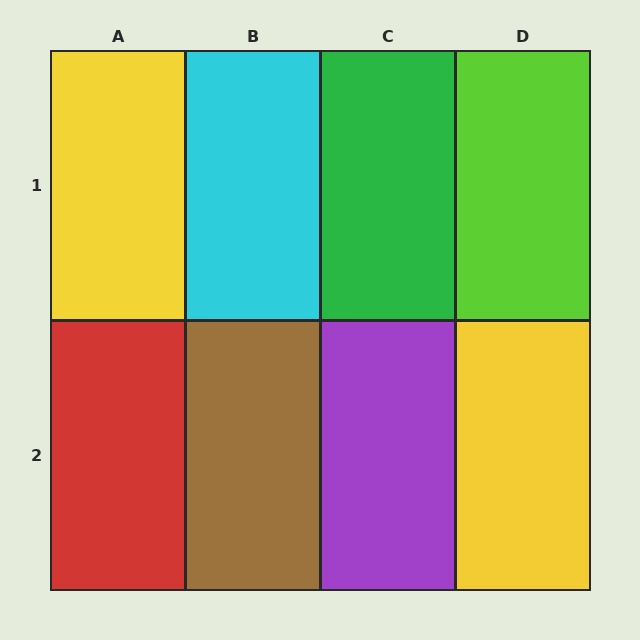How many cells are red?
1 cell is red.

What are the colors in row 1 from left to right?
Yellow, cyan, green, lime.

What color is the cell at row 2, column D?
Yellow.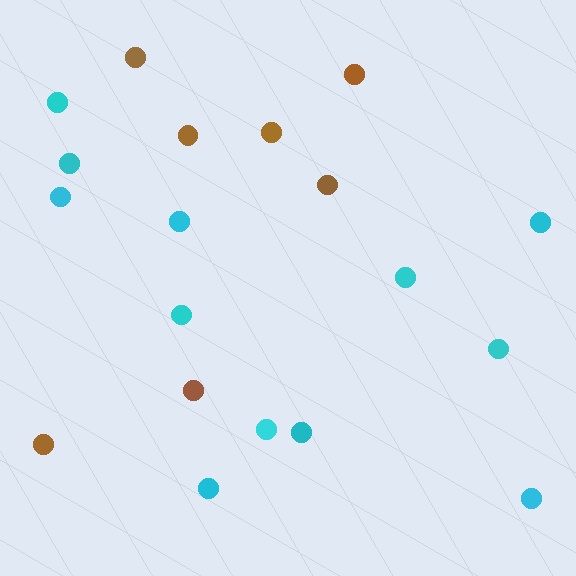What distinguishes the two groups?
There are 2 groups: one group of brown circles (7) and one group of cyan circles (12).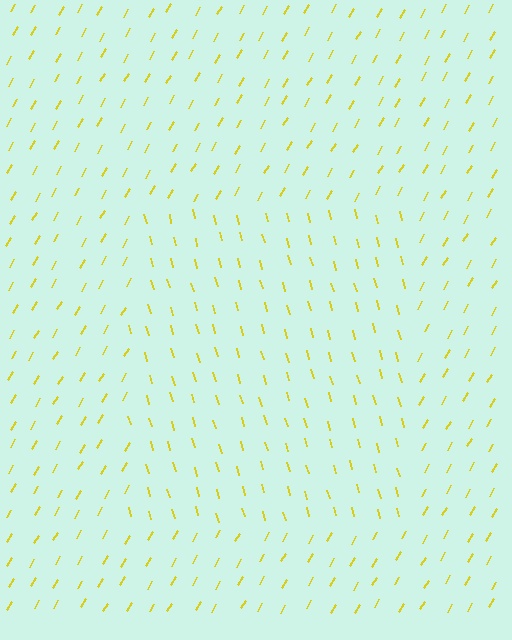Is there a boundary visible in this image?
Yes, there is a texture boundary formed by a change in line orientation.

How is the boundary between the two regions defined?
The boundary is defined purely by a change in line orientation (approximately 45 degrees difference). All lines are the same color and thickness.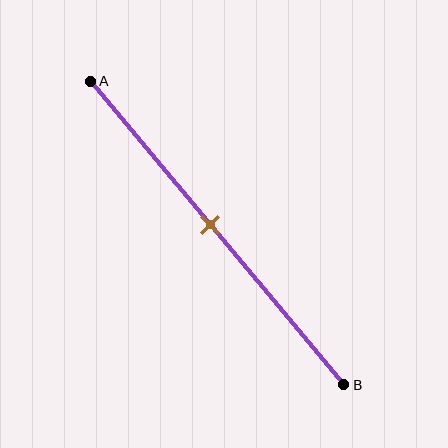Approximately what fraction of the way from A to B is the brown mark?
The brown mark is approximately 45% of the way from A to B.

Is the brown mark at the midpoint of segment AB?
Yes, the mark is approximately at the midpoint.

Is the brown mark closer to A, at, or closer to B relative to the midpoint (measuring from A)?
The brown mark is approximately at the midpoint of segment AB.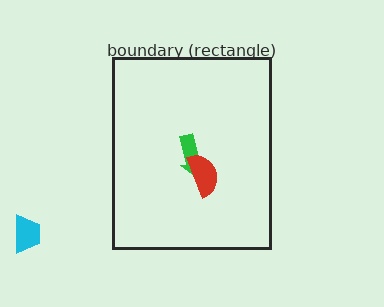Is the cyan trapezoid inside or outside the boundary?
Outside.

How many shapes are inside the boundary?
2 inside, 1 outside.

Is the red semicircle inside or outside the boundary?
Inside.